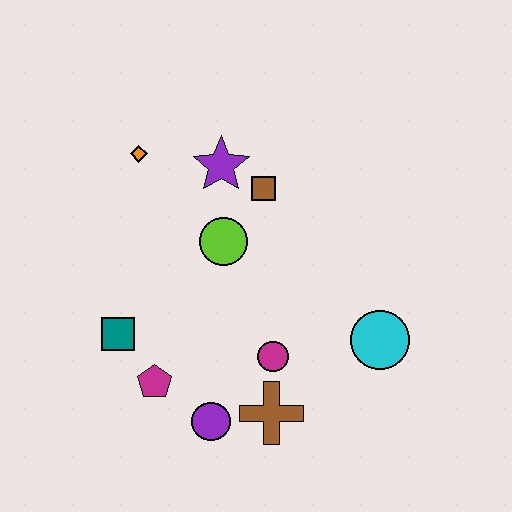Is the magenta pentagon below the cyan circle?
Yes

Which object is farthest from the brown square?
The purple circle is farthest from the brown square.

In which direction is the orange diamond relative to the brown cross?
The orange diamond is above the brown cross.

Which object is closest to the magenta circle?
The brown cross is closest to the magenta circle.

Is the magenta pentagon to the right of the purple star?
No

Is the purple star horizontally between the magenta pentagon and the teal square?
No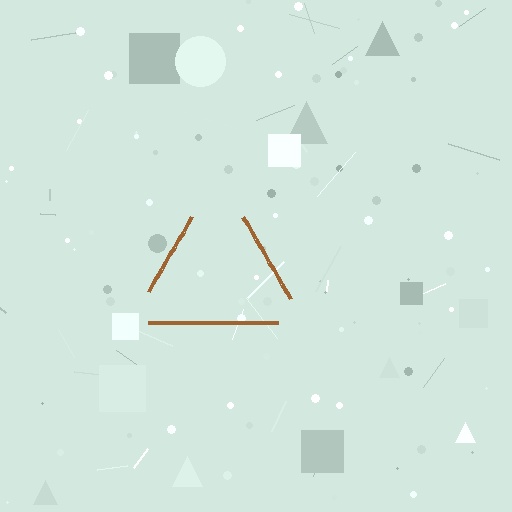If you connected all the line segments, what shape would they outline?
They would outline a triangle.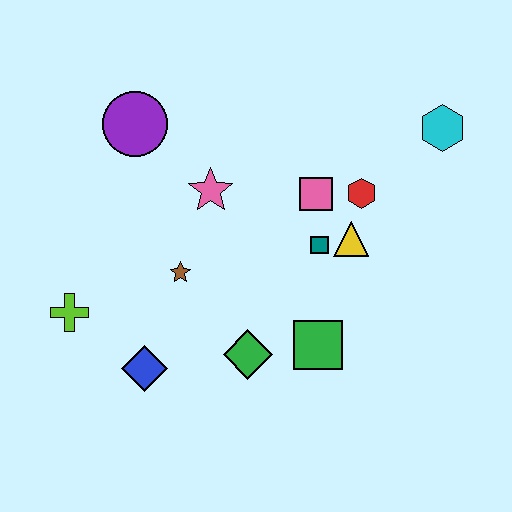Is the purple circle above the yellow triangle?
Yes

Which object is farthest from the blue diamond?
The cyan hexagon is farthest from the blue diamond.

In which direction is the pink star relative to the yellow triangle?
The pink star is to the left of the yellow triangle.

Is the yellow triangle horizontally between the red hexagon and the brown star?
Yes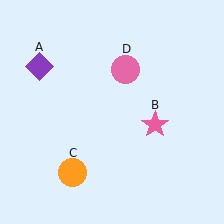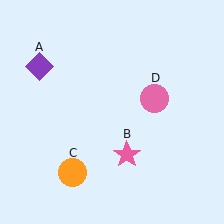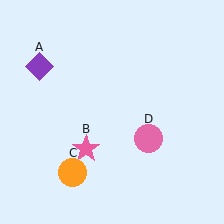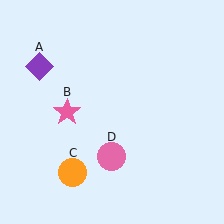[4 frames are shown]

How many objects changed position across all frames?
2 objects changed position: pink star (object B), pink circle (object D).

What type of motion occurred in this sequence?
The pink star (object B), pink circle (object D) rotated clockwise around the center of the scene.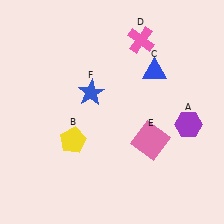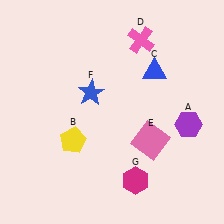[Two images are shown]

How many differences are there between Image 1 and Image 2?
There is 1 difference between the two images.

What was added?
A magenta hexagon (G) was added in Image 2.